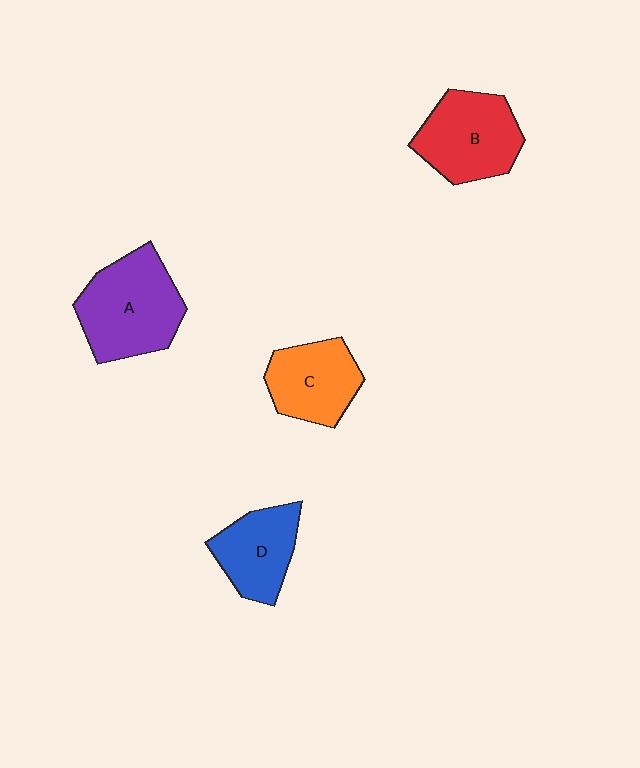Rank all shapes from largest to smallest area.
From largest to smallest: A (purple), B (red), C (orange), D (blue).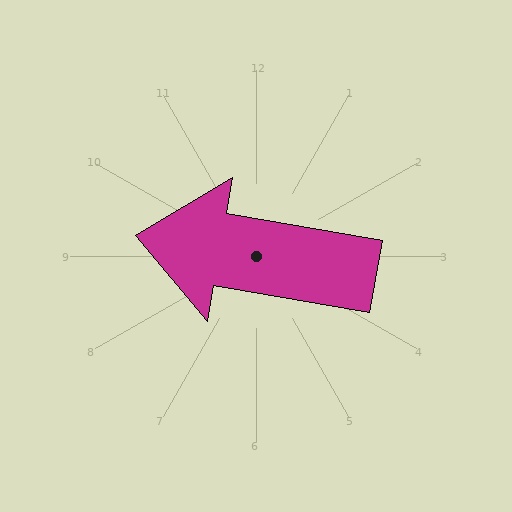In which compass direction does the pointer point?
West.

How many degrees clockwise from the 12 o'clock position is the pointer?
Approximately 280 degrees.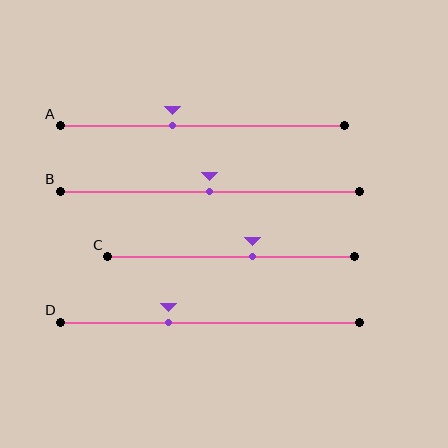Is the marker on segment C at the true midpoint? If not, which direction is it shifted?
No, the marker on segment C is shifted to the right by about 9% of the segment length.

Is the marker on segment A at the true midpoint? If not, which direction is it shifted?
No, the marker on segment A is shifted to the left by about 10% of the segment length.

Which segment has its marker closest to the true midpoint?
Segment B has its marker closest to the true midpoint.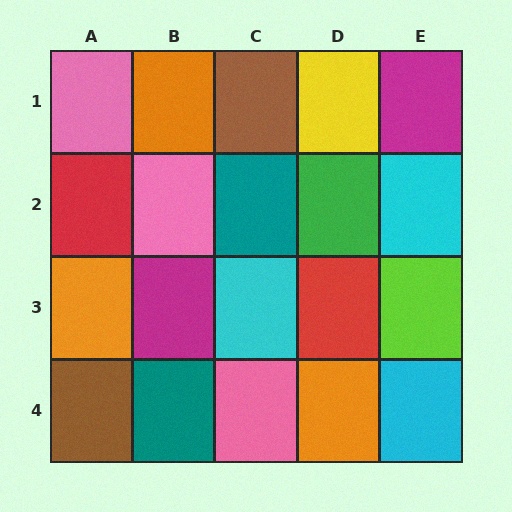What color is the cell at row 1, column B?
Orange.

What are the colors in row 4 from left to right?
Brown, teal, pink, orange, cyan.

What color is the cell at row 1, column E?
Magenta.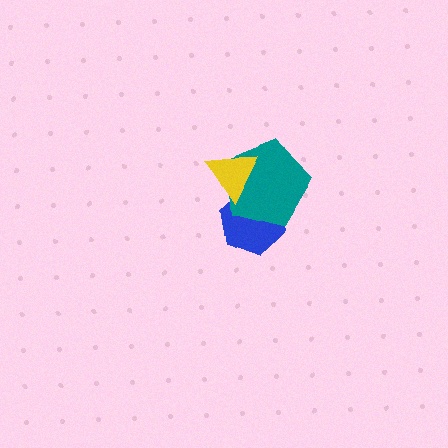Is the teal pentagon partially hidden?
Yes, it is partially covered by another shape.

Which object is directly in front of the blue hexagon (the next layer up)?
The teal pentagon is directly in front of the blue hexagon.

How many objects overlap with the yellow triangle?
2 objects overlap with the yellow triangle.